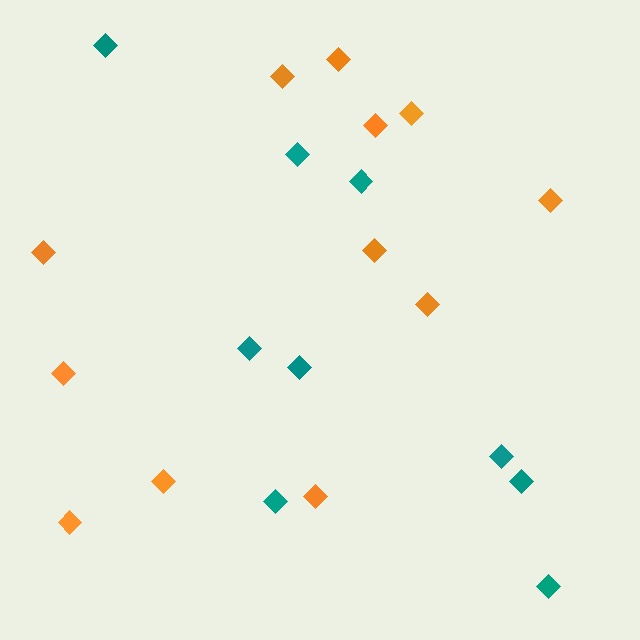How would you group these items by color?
There are 2 groups: one group of orange diamonds (12) and one group of teal diamonds (9).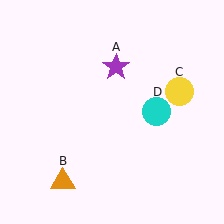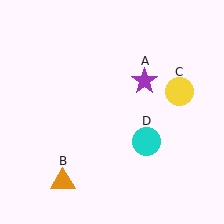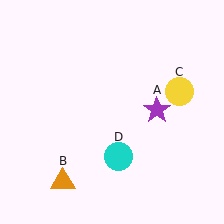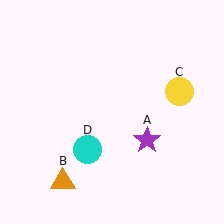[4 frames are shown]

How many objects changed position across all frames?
2 objects changed position: purple star (object A), cyan circle (object D).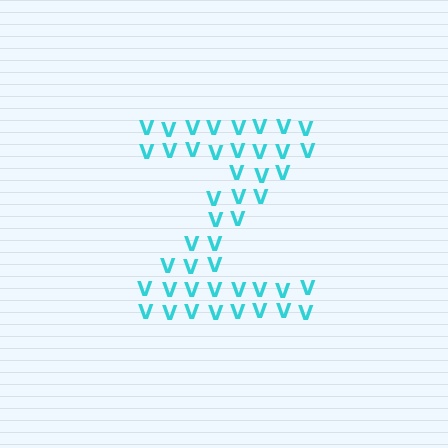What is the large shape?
The large shape is the letter Z.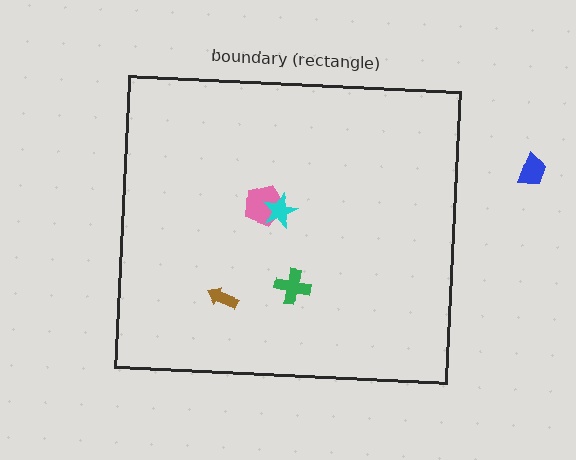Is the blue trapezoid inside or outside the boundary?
Outside.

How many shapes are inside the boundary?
4 inside, 1 outside.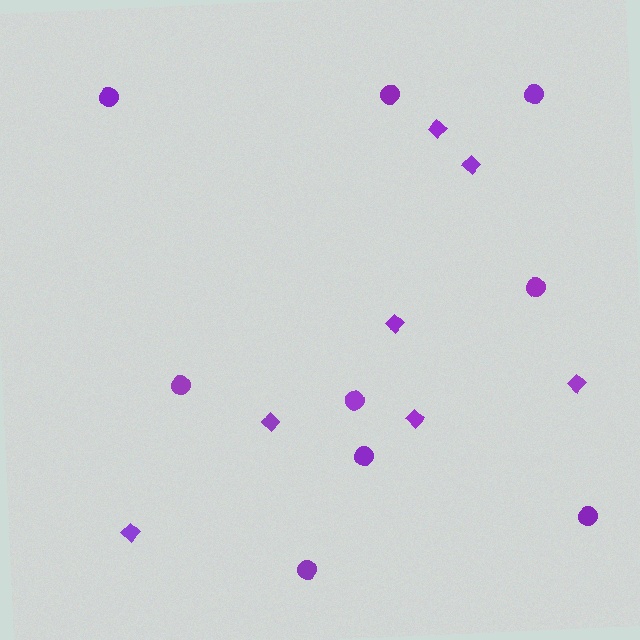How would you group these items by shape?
There are 2 groups: one group of circles (9) and one group of diamonds (7).